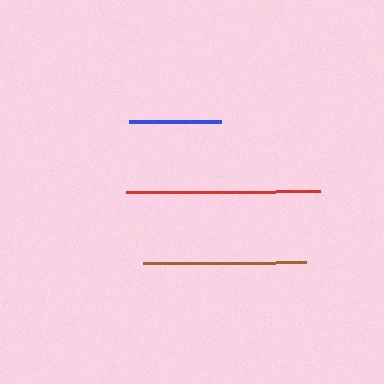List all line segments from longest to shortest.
From longest to shortest: red, brown, blue.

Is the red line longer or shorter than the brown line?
The red line is longer than the brown line.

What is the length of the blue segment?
The blue segment is approximately 92 pixels long.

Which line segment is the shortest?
The blue line is the shortest at approximately 92 pixels.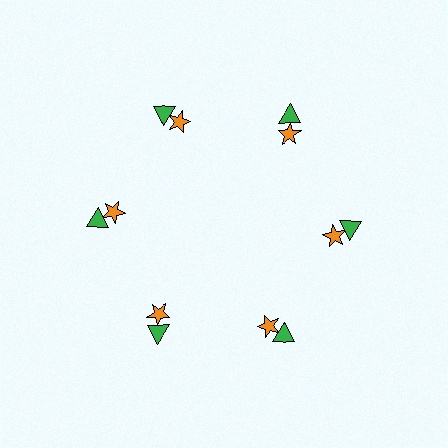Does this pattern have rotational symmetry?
Yes, this pattern has 6-fold rotational symmetry. It looks the same after rotating 60 degrees around the center.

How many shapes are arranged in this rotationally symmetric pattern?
There are 12 shapes, arranged in 6 groups of 2.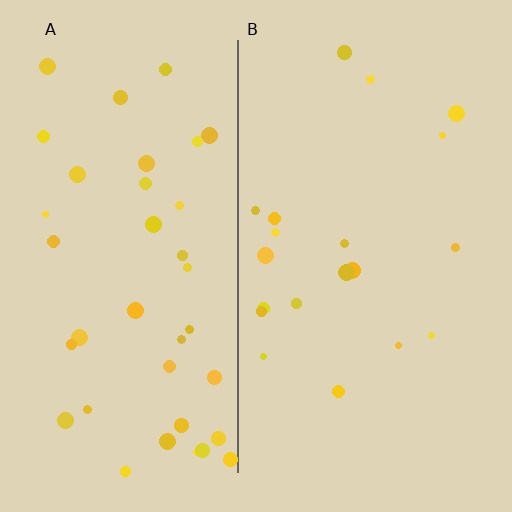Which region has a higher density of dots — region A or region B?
A (the left).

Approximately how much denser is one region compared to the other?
Approximately 1.9× — region A over region B.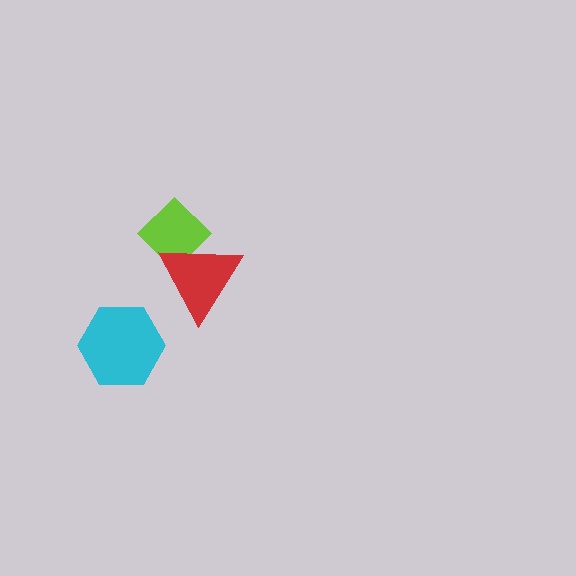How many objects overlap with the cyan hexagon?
0 objects overlap with the cyan hexagon.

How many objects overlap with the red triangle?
1 object overlaps with the red triangle.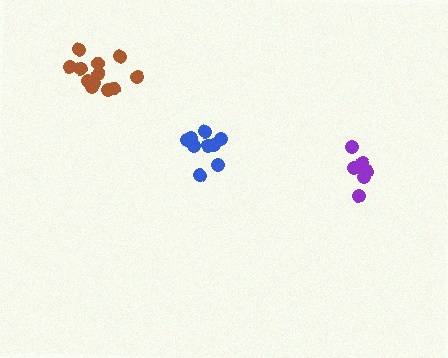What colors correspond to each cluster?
The clusters are colored: brown, purple, blue.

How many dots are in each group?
Group 1: 12 dots, Group 2: 6 dots, Group 3: 9 dots (27 total).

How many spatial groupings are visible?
There are 3 spatial groupings.